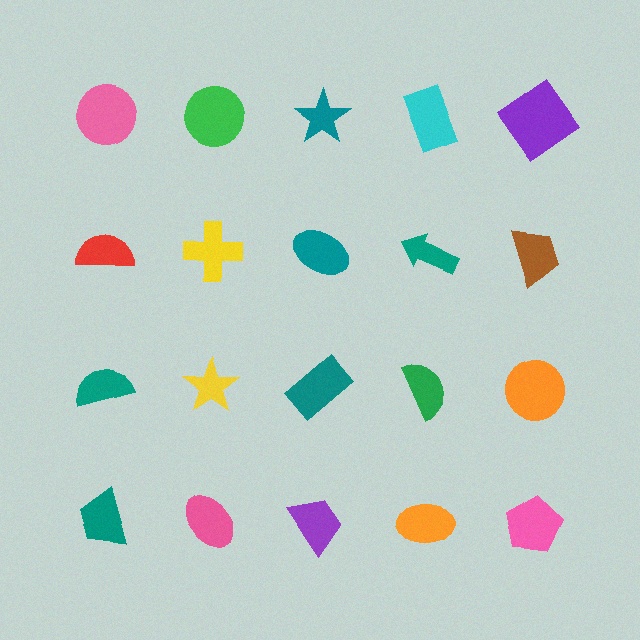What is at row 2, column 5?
A brown trapezoid.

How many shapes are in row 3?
5 shapes.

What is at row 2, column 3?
A teal ellipse.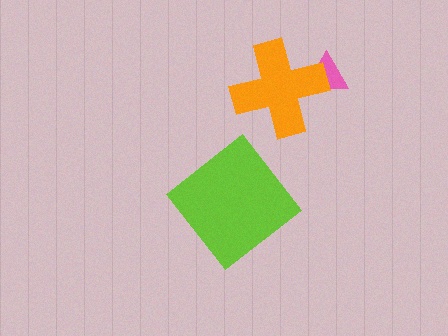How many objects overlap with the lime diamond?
0 objects overlap with the lime diamond.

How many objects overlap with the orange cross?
1 object overlaps with the orange cross.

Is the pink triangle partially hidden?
Yes, it is partially covered by another shape.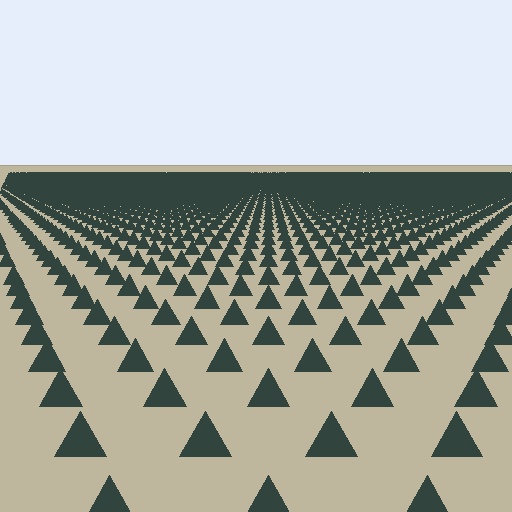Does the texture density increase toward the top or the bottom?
Density increases toward the top.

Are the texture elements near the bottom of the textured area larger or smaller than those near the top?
Larger. Near the bottom, elements are closer to the viewer and appear at a bigger on-screen size.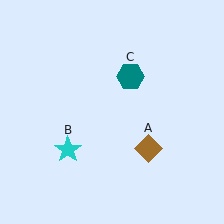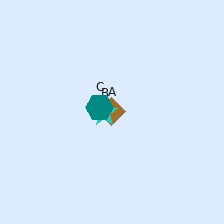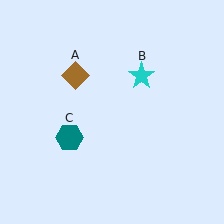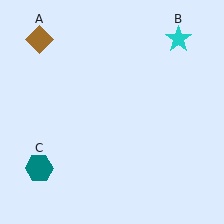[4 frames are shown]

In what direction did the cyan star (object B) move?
The cyan star (object B) moved up and to the right.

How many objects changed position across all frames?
3 objects changed position: brown diamond (object A), cyan star (object B), teal hexagon (object C).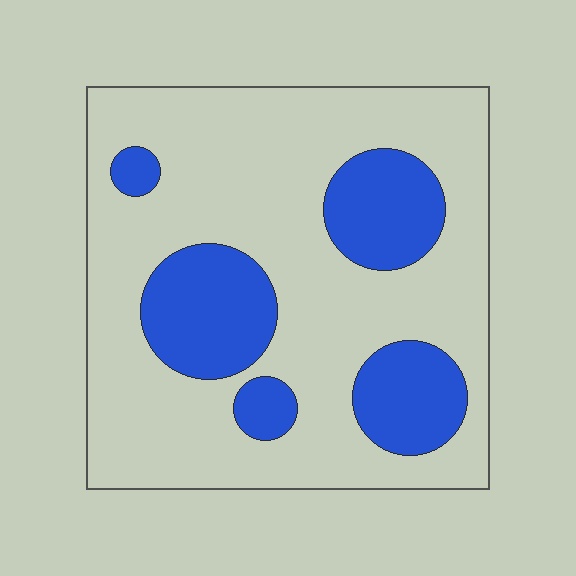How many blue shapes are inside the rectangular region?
5.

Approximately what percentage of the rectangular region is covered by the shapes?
Approximately 25%.